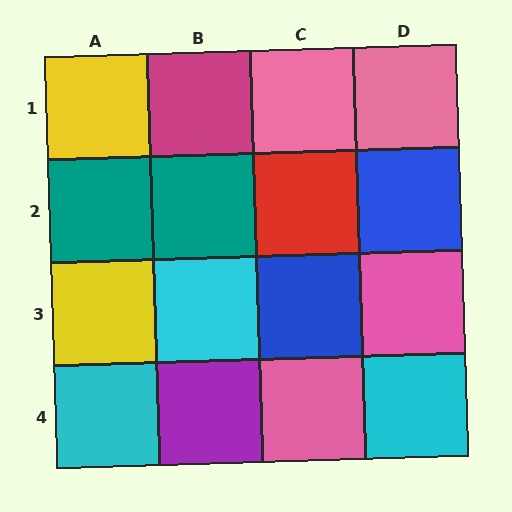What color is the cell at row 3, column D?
Pink.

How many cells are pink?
4 cells are pink.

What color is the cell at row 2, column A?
Teal.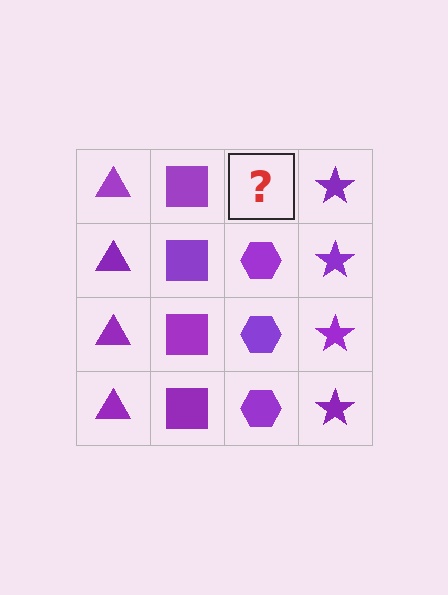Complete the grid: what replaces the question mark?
The question mark should be replaced with a purple hexagon.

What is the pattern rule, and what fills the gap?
The rule is that each column has a consistent shape. The gap should be filled with a purple hexagon.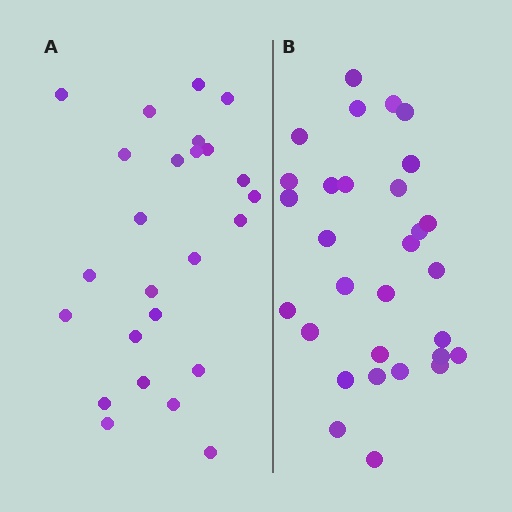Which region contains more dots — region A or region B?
Region B (the right region) has more dots.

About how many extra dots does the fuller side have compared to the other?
Region B has about 5 more dots than region A.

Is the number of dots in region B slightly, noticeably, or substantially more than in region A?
Region B has only slightly more — the two regions are fairly close. The ratio is roughly 1.2 to 1.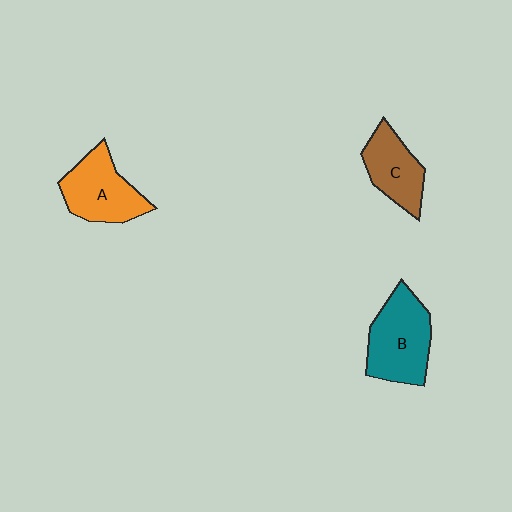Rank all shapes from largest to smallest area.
From largest to smallest: B (teal), A (orange), C (brown).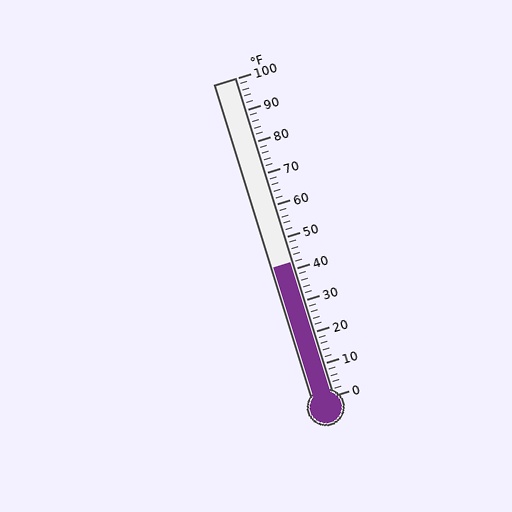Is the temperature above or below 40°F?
The temperature is above 40°F.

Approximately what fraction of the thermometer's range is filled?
The thermometer is filled to approximately 40% of its range.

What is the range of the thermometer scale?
The thermometer scale ranges from 0°F to 100°F.